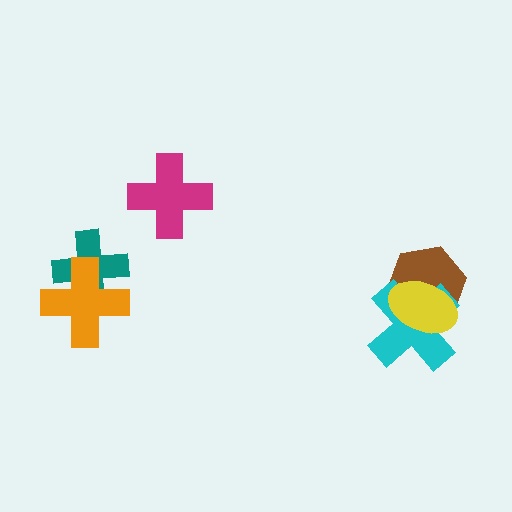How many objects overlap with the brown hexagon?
2 objects overlap with the brown hexagon.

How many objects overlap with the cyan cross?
2 objects overlap with the cyan cross.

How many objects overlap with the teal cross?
1 object overlaps with the teal cross.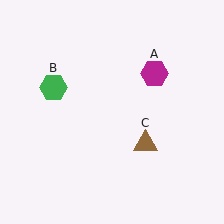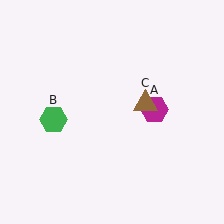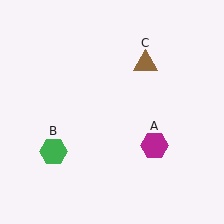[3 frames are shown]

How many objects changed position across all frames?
3 objects changed position: magenta hexagon (object A), green hexagon (object B), brown triangle (object C).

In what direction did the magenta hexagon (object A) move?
The magenta hexagon (object A) moved down.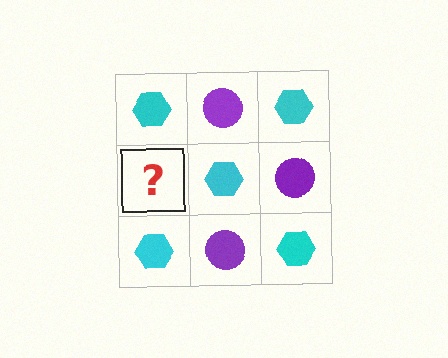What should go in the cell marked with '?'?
The missing cell should contain a purple circle.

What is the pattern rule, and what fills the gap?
The rule is that it alternates cyan hexagon and purple circle in a checkerboard pattern. The gap should be filled with a purple circle.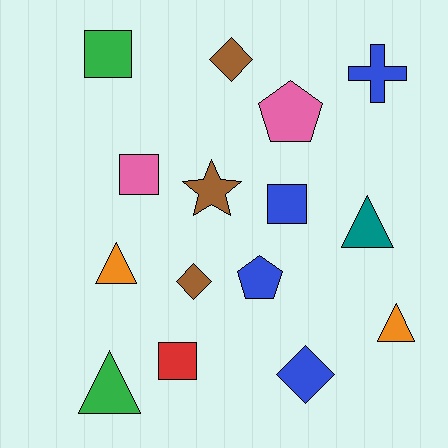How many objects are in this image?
There are 15 objects.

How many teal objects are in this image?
There is 1 teal object.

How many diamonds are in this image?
There are 3 diamonds.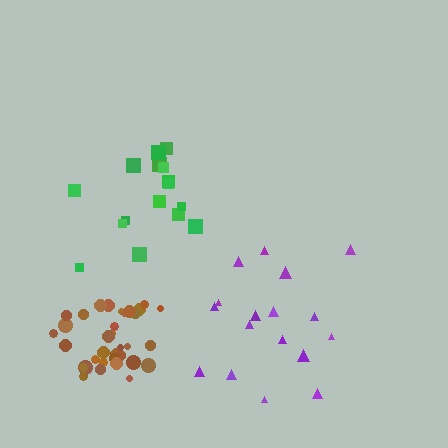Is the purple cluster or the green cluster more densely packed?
Green.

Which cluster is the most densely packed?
Brown.